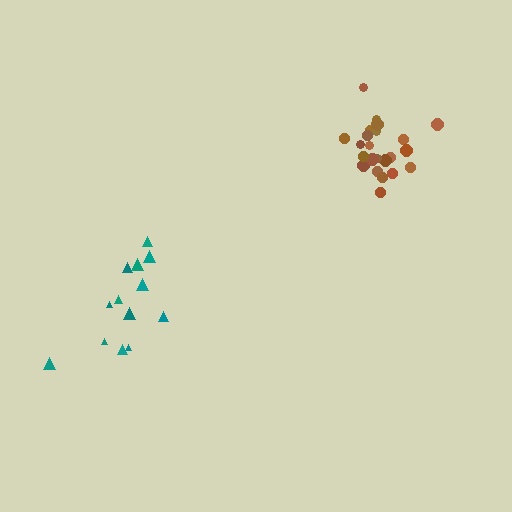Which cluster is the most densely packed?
Brown.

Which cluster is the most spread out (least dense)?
Teal.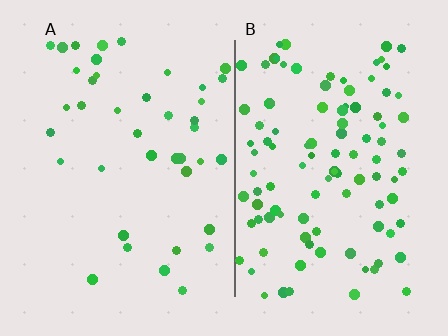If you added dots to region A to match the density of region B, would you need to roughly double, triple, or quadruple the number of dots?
Approximately triple.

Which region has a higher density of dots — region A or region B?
B (the right).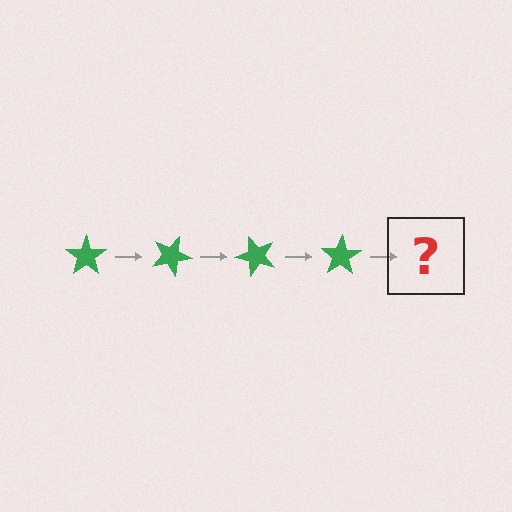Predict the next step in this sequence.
The next step is a green star rotated 100 degrees.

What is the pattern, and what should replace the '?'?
The pattern is that the star rotates 25 degrees each step. The '?' should be a green star rotated 100 degrees.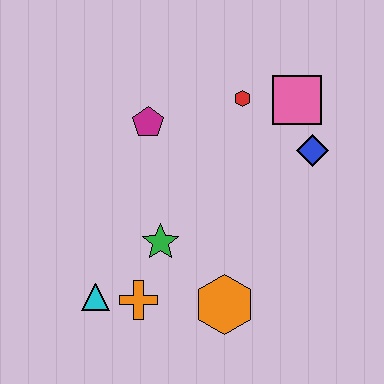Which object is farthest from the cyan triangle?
The pink square is farthest from the cyan triangle.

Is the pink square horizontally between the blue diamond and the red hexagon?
Yes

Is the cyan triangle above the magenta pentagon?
No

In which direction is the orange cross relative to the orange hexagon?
The orange cross is to the left of the orange hexagon.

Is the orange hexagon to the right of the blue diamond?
No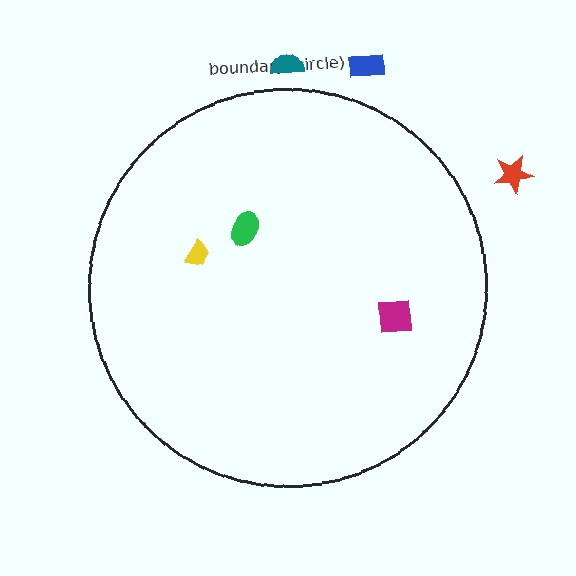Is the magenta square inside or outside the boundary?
Inside.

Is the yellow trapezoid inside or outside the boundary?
Inside.